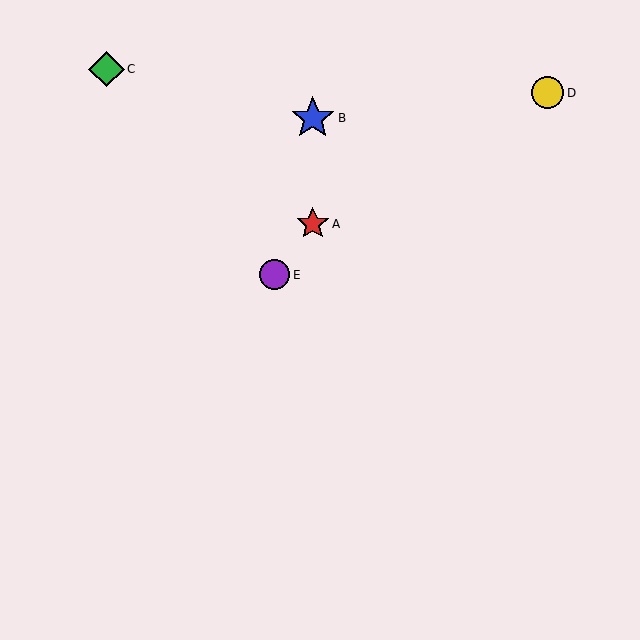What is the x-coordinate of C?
Object C is at x≈107.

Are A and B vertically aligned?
Yes, both are at x≈313.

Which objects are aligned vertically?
Objects A, B are aligned vertically.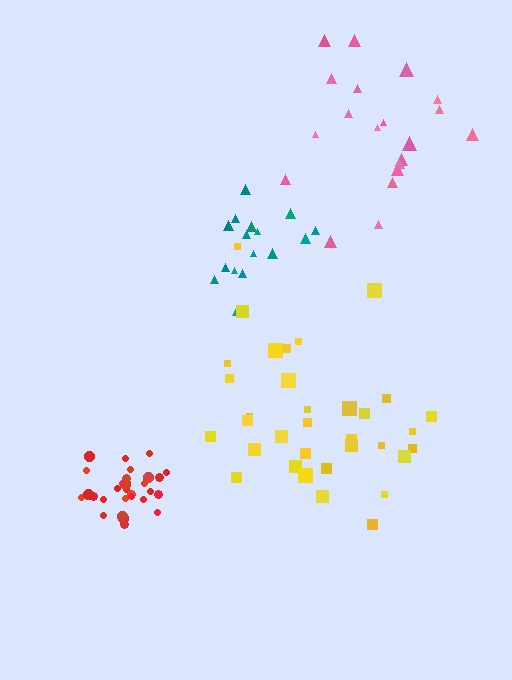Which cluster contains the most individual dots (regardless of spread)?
Yellow (34).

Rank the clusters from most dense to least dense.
red, yellow, teal, pink.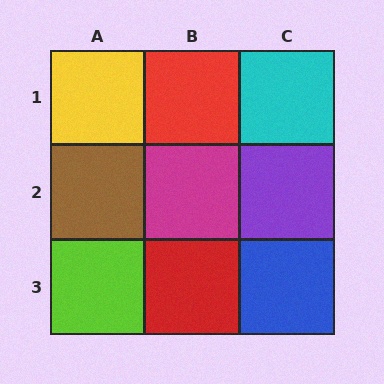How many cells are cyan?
1 cell is cyan.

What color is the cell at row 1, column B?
Red.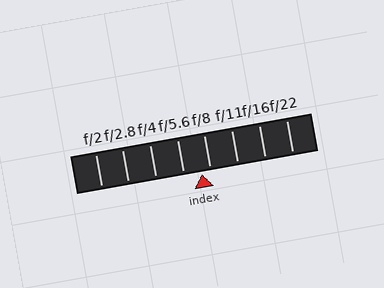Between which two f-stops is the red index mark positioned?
The index mark is between f/5.6 and f/8.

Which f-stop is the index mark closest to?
The index mark is closest to f/8.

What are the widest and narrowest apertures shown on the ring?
The widest aperture shown is f/2 and the narrowest is f/22.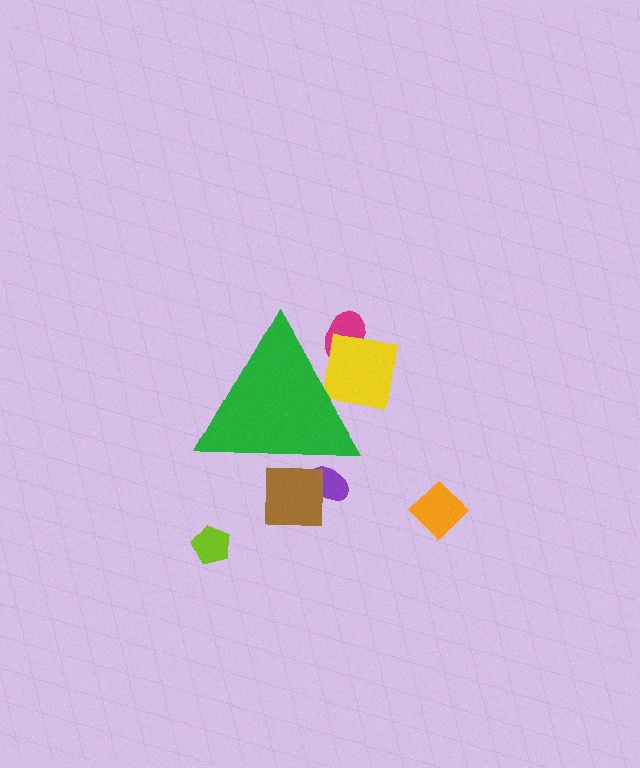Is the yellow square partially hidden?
Yes, the yellow square is partially hidden behind the green triangle.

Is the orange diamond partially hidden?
No, the orange diamond is fully visible.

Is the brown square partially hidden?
Yes, the brown square is partially hidden behind the green triangle.